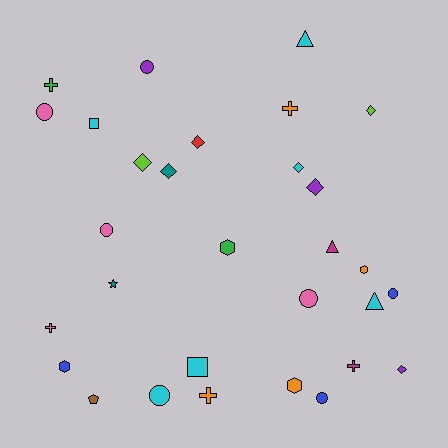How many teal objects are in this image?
There are 2 teal objects.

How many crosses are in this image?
There are 5 crosses.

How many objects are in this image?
There are 30 objects.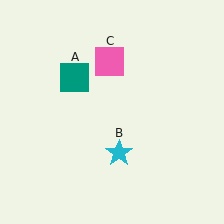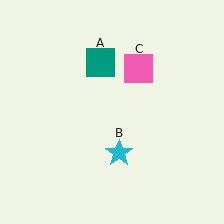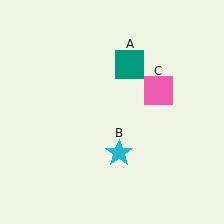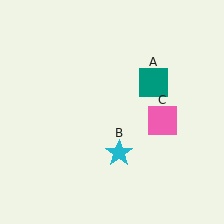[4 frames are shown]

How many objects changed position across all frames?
2 objects changed position: teal square (object A), pink square (object C).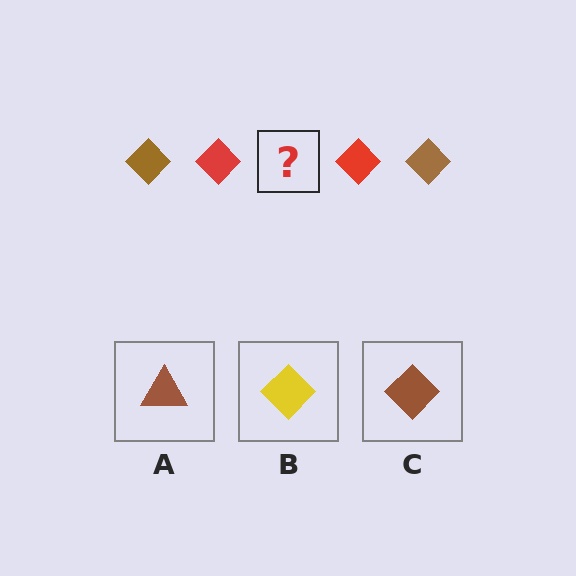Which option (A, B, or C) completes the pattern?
C.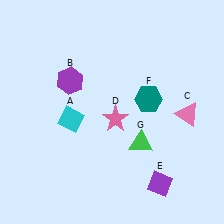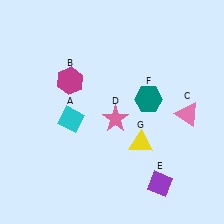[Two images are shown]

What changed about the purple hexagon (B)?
In Image 1, B is purple. In Image 2, it changed to magenta.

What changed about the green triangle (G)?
In Image 1, G is green. In Image 2, it changed to yellow.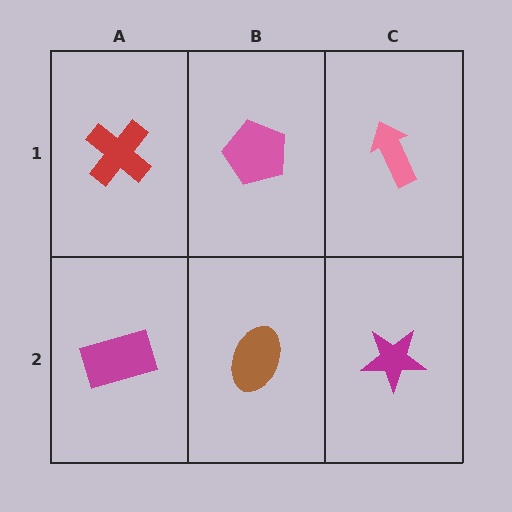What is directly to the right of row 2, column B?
A magenta star.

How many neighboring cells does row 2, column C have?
2.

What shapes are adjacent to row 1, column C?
A magenta star (row 2, column C), a pink pentagon (row 1, column B).